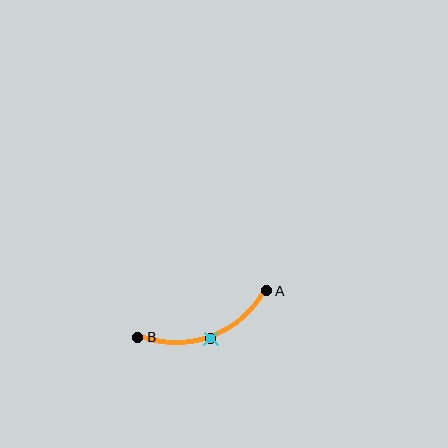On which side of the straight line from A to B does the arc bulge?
The arc bulges below the straight line connecting A and B.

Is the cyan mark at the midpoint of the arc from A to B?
Yes. The cyan mark lies on the arc at equal arc-length from both A and B — it is the arc midpoint.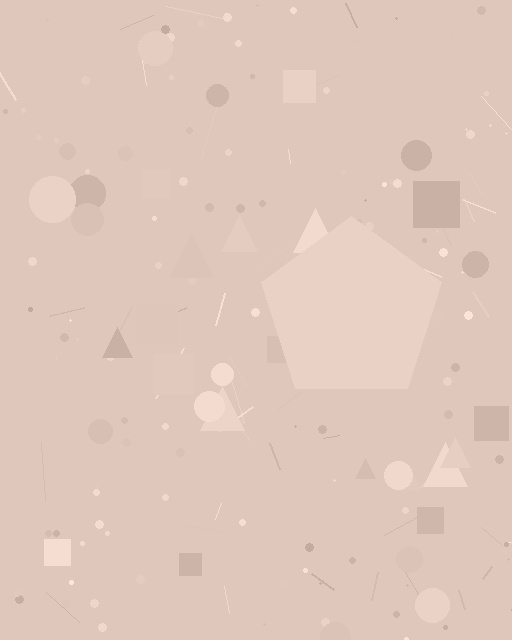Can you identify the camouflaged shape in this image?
The camouflaged shape is a pentagon.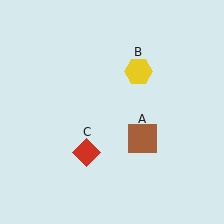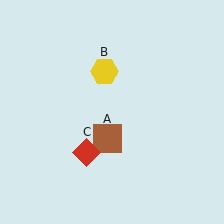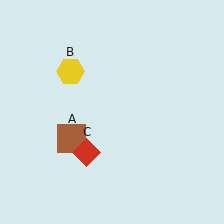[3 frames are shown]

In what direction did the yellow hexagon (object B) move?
The yellow hexagon (object B) moved left.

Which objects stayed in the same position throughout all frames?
Red diamond (object C) remained stationary.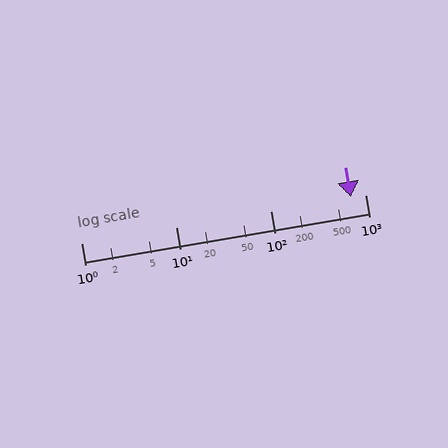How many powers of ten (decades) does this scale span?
The scale spans 3 decades, from 1 to 1000.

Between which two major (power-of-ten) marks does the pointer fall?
The pointer is between 100 and 1000.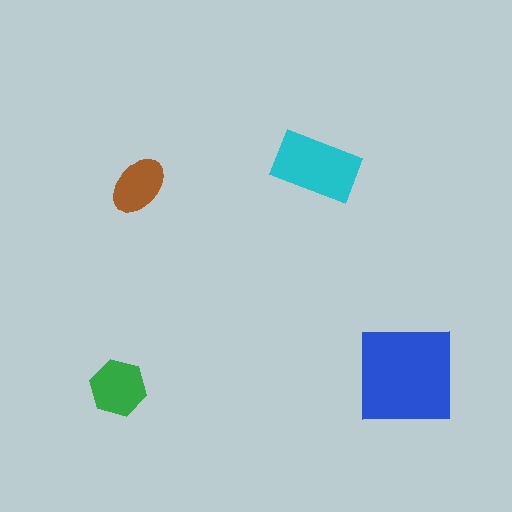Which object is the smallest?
The brown ellipse.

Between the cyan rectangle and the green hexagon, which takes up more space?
The cyan rectangle.